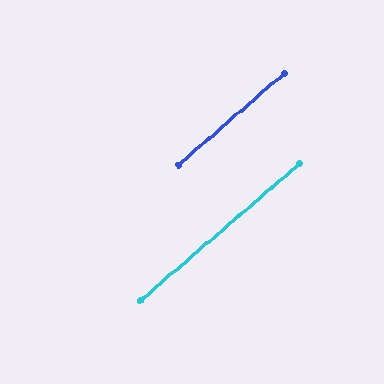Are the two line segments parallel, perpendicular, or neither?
Parallel — their directions differ by only 0.1°.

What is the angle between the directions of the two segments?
Approximately 0 degrees.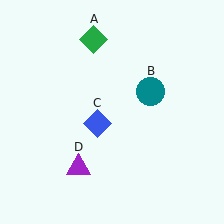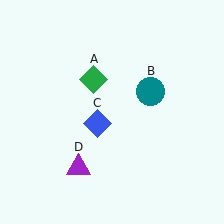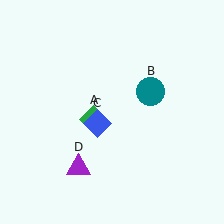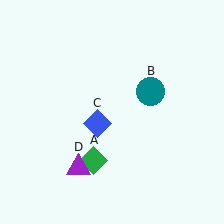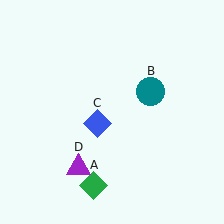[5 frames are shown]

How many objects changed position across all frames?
1 object changed position: green diamond (object A).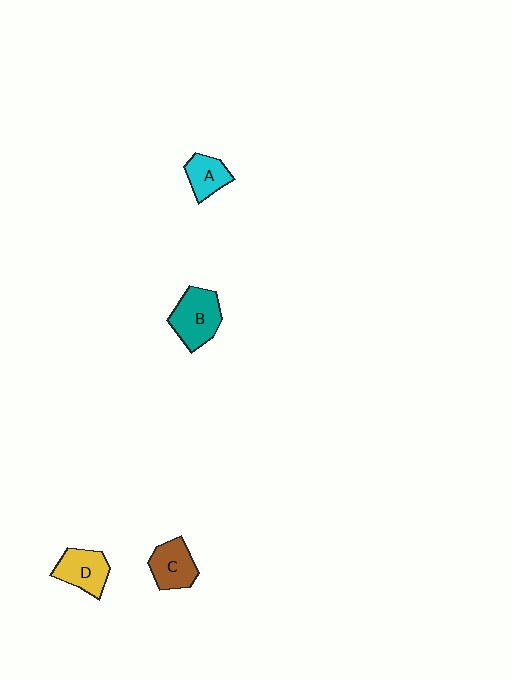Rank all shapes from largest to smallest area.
From largest to smallest: B (teal), D (yellow), C (brown), A (cyan).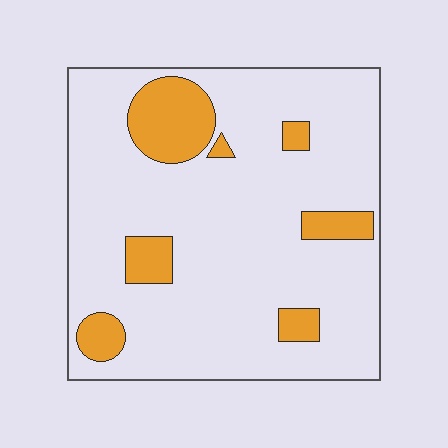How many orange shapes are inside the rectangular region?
7.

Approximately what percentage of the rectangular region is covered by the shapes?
Approximately 15%.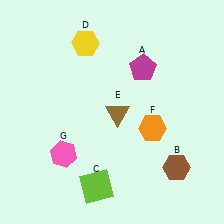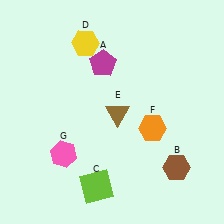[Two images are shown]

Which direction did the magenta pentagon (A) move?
The magenta pentagon (A) moved left.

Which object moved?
The magenta pentagon (A) moved left.